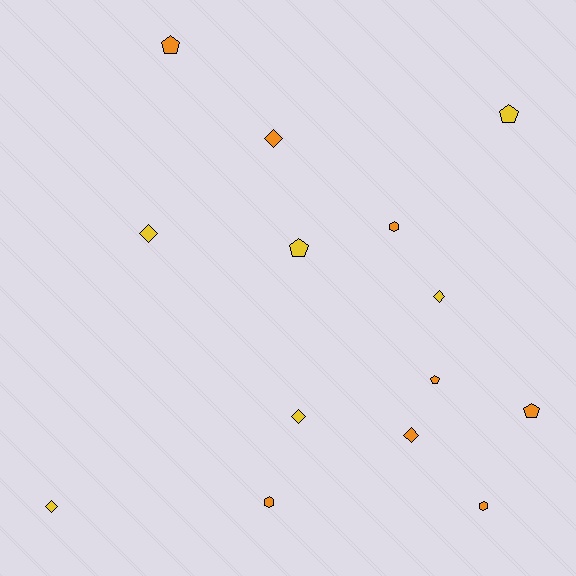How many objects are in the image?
There are 14 objects.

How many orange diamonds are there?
There are 2 orange diamonds.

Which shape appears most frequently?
Diamond, with 6 objects.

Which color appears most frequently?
Orange, with 8 objects.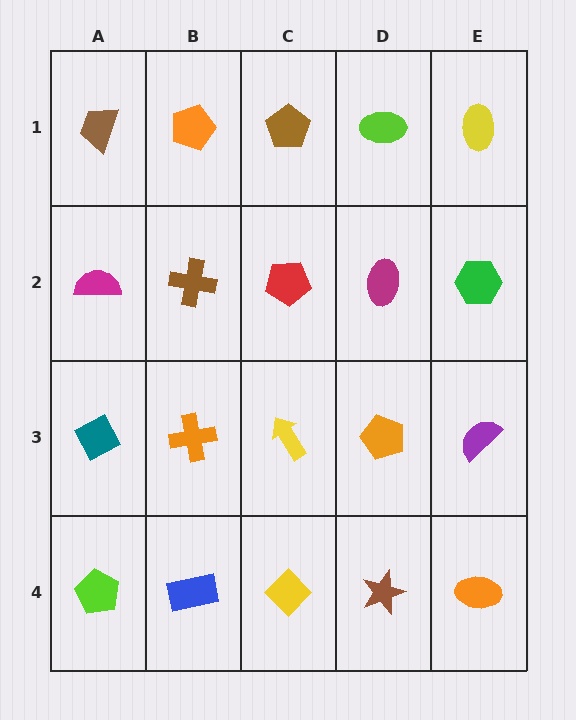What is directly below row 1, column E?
A green hexagon.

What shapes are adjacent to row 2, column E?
A yellow ellipse (row 1, column E), a purple semicircle (row 3, column E), a magenta ellipse (row 2, column D).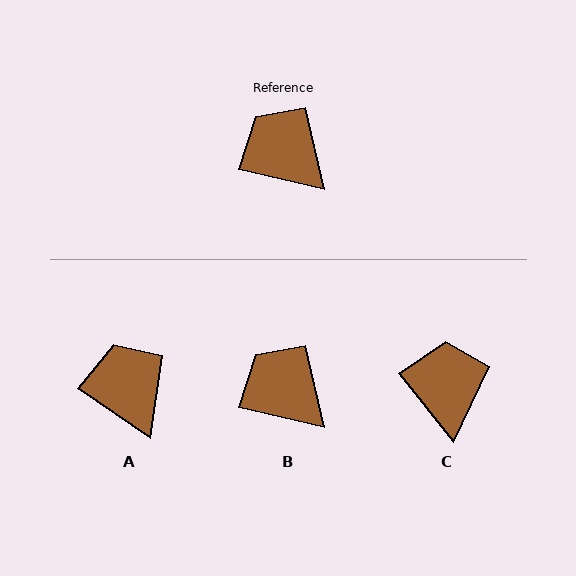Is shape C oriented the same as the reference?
No, it is off by about 39 degrees.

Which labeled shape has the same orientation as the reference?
B.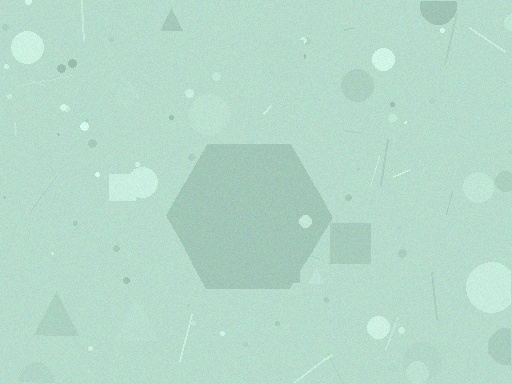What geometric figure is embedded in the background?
A hexagon is embedded in the background.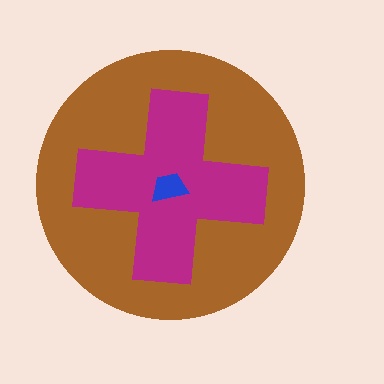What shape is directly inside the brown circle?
The magenta cross.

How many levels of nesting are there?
3.